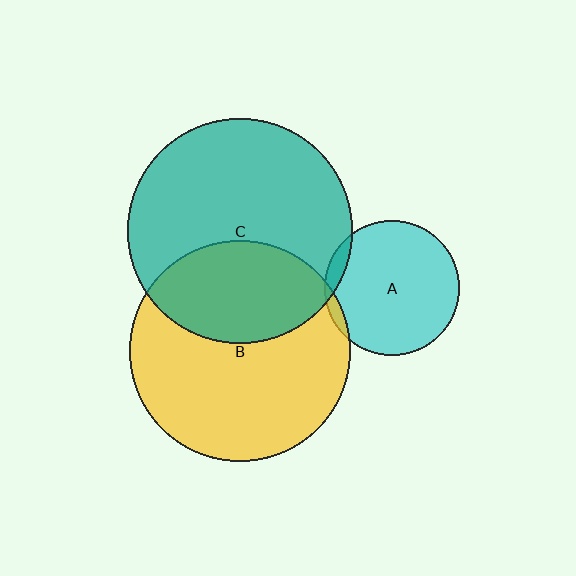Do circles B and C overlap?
Yes.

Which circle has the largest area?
Circle C (teal).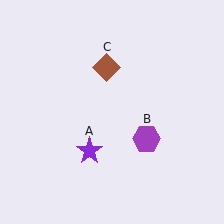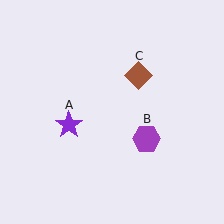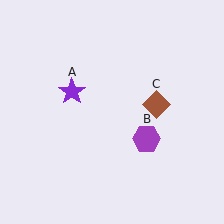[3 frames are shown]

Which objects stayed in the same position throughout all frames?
Purple hexagon (object B) remained stationary.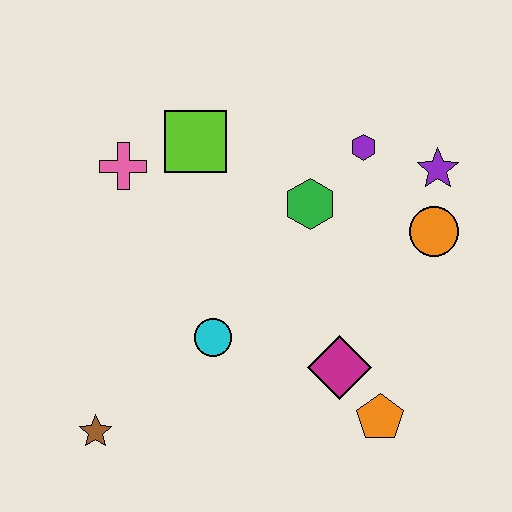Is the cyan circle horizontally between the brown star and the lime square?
No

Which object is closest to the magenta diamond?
The orange pentagon is closest to the magenta diamond.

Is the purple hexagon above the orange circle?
Yes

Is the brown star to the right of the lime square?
No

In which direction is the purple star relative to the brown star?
The purple star is to the right of the brown star.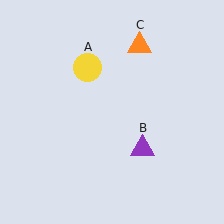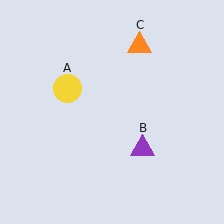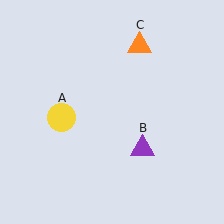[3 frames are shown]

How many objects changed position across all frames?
1 object changed position: yellow circle (object A).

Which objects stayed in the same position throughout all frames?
Purple triangle (object B) and orange triangle (object C) remained stationary.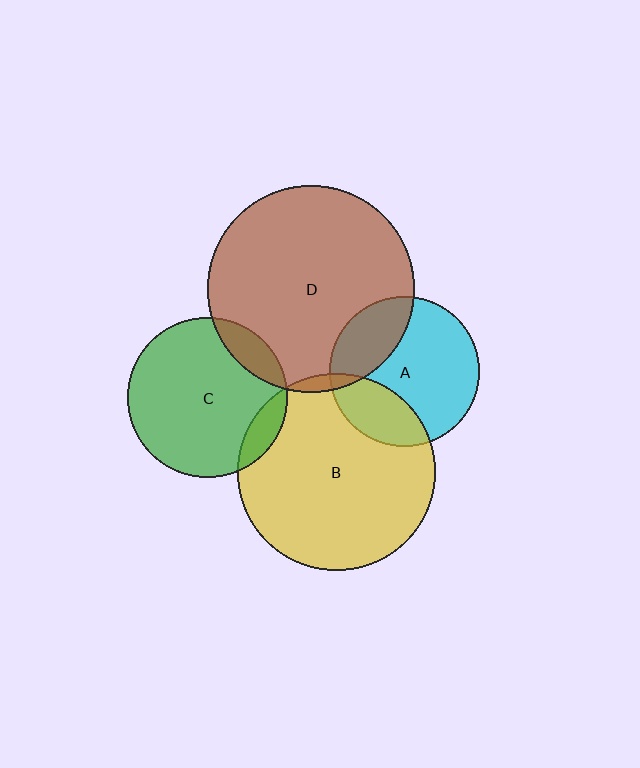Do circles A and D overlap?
Yes.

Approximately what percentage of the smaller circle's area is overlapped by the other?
Approximately 25%.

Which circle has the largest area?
Circle D (brown).